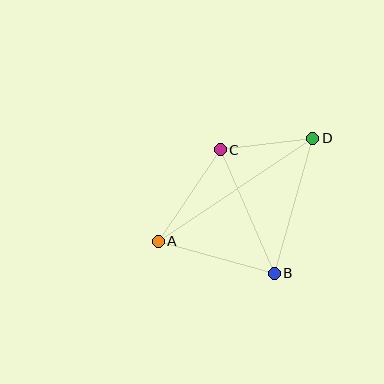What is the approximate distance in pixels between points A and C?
The distance between A and C is approximately 111 pixels.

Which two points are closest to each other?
Points C and D are closest to each other.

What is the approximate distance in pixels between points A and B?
The distance between A and B is approximately 120 pixels.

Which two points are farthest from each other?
Points A and D are farthest from each other.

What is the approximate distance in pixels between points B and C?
The distance between B and C is approximately 134 pixels.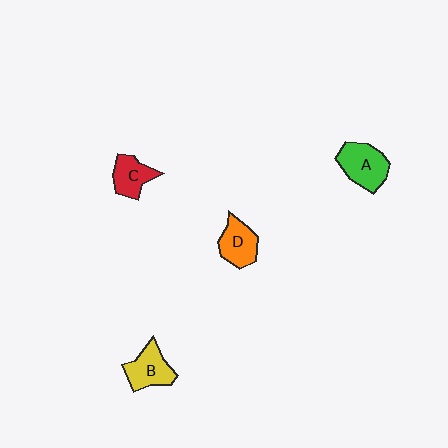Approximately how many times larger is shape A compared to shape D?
Approximately 1.2 times.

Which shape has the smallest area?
Shape C (red).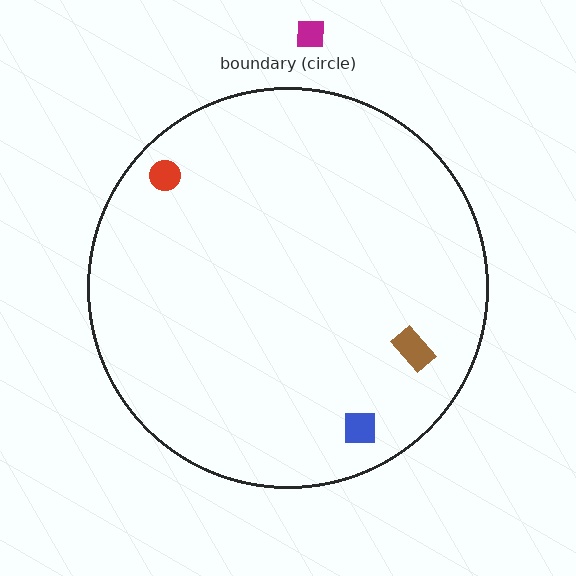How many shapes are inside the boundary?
3 inside, 1 outside.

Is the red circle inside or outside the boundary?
Inside.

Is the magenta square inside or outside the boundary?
Outside.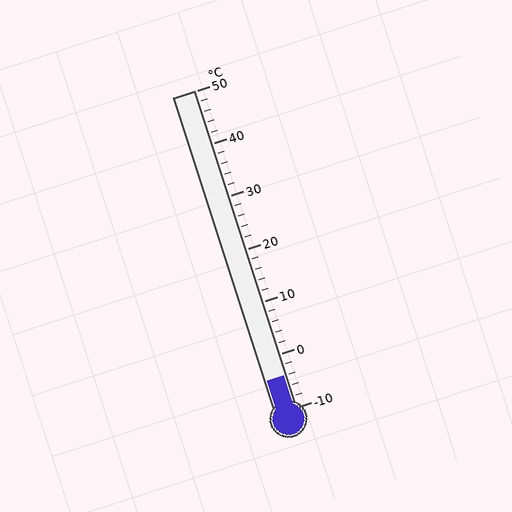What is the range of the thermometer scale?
The thermometer scale ranges from -10°C to 50°C.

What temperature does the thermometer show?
The thermometer shows approximately -4°C.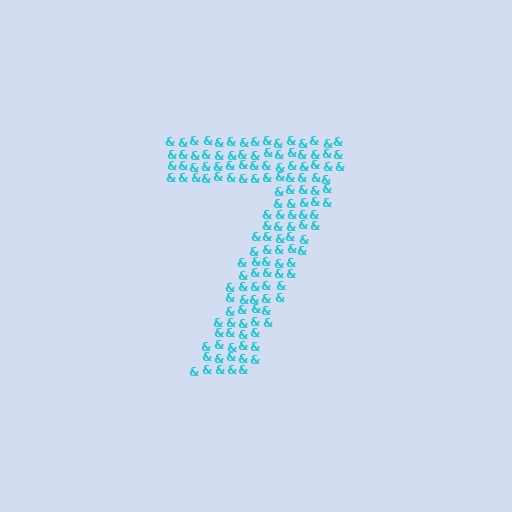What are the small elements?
The small elements are ampersands.